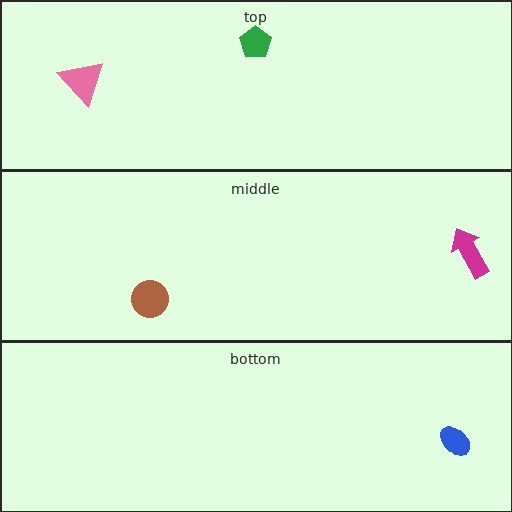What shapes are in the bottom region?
The blue ellipse.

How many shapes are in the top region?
2.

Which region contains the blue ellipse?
The bottom region.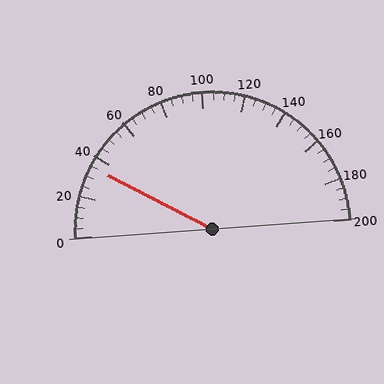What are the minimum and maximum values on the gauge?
The gauge ranges from 0 to 200.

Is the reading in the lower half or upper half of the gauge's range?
The reading is in the lower half of the range (0 to 200).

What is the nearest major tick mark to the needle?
The nearest major tick mark is 40.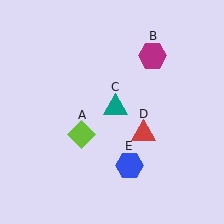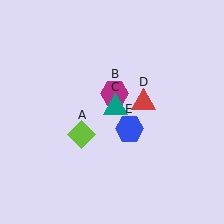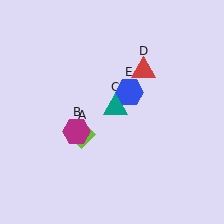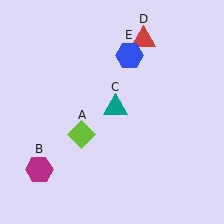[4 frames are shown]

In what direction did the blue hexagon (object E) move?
The blue hexagon (object E) moved up.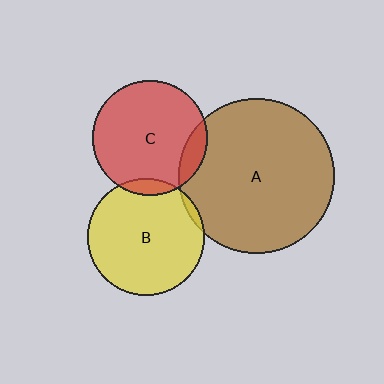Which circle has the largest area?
Circle A (brown).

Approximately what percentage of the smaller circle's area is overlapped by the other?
Approximately 5%.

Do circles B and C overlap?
Yes.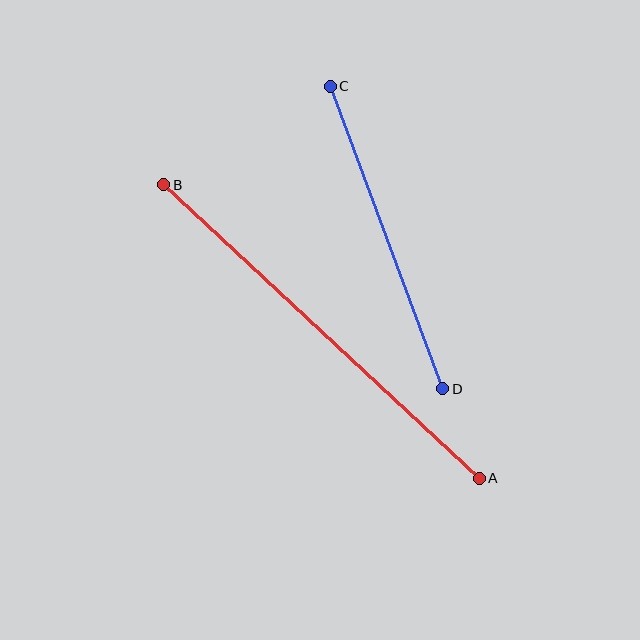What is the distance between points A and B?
The distance is approximately 431 pixels.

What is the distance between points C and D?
The distance is approximately 323 pixels.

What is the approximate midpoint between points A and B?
The midpoint is at approximately (322, 332) pixels.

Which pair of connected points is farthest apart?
Points A and B are farthest apart.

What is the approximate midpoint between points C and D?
The midpoint is at approximately (387, 237) pixels.